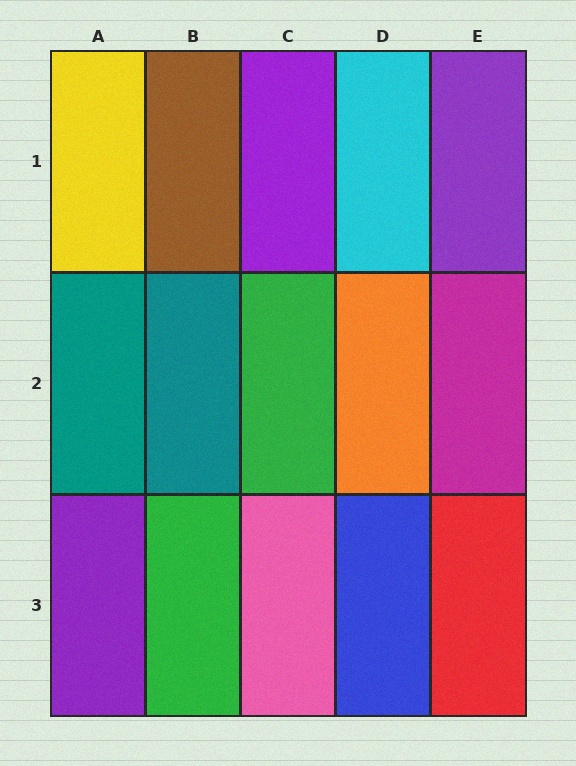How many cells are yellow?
1 cell is yellow.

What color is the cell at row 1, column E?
Purple.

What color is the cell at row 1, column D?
Cyan.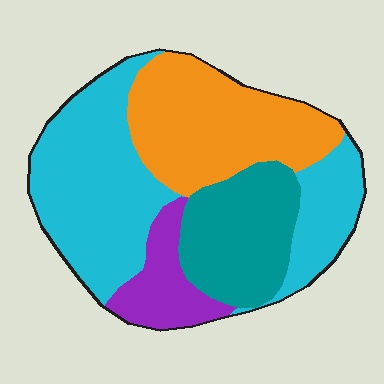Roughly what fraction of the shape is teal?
Teal covers roughly 20% of the shape.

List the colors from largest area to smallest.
From largest to smallest: cyan, orange, teal, purple.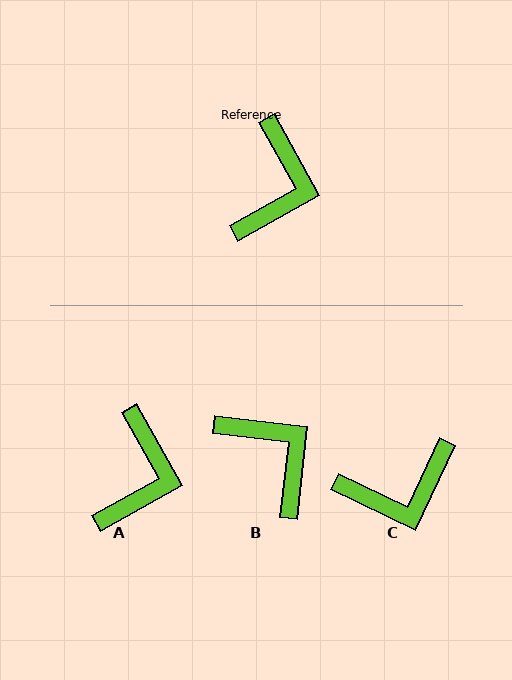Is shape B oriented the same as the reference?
No, it is off by about 54 degrees.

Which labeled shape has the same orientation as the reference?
A.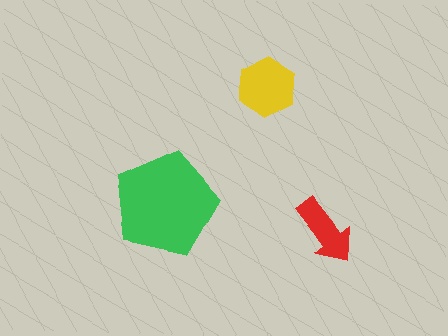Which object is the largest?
The green pentagon.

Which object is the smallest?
The red arrow.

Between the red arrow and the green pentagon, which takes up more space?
The green pentagon.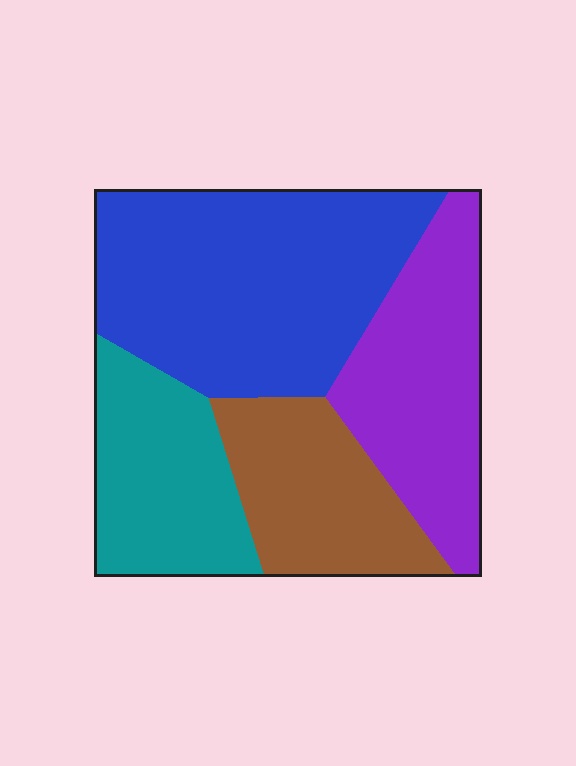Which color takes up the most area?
Blue, at roughly 40%.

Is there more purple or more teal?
Purple.